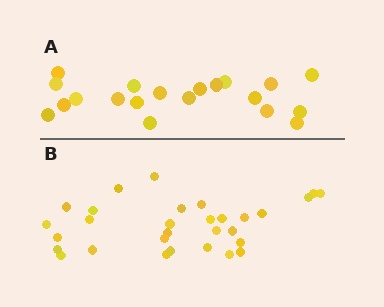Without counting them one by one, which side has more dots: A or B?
Region B (the bottom region) has more dots.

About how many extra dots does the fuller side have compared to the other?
Region B has roughly 10 or so more dots than region A.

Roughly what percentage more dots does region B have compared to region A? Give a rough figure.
About 50% more.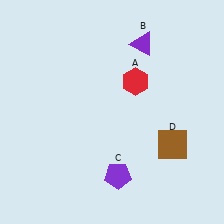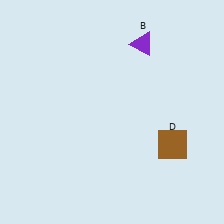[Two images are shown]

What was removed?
The purple pentagon (C), the red hexagon (A) were removed in Image 2.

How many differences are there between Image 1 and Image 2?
There are 2 differences between the two images.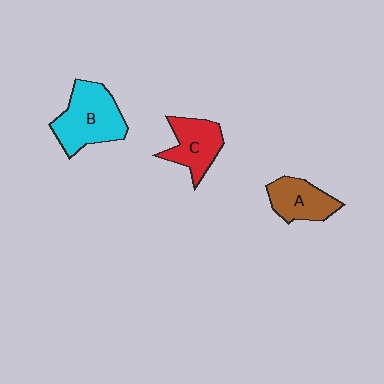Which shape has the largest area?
Shape B (cyan).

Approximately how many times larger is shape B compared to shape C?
Approximately 1.4 times.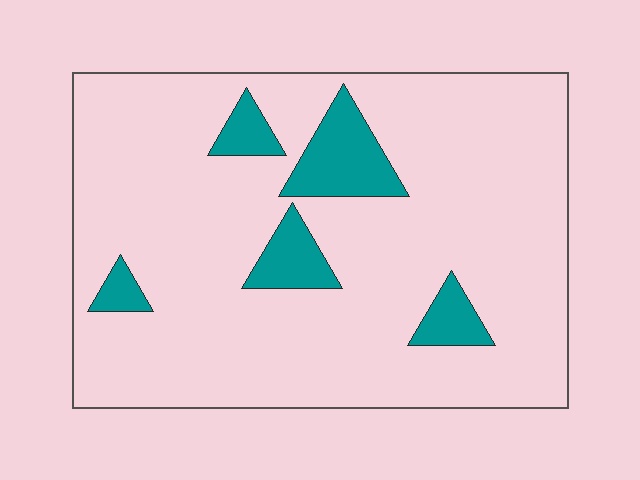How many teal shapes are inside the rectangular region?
5.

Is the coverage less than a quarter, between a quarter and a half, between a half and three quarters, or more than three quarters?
Less than a quarter.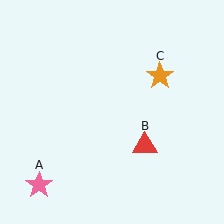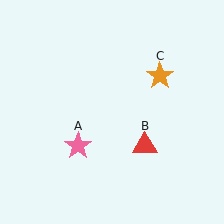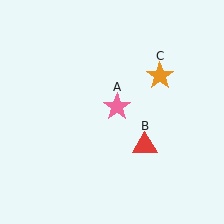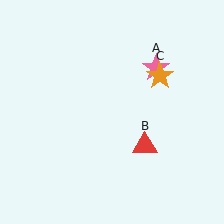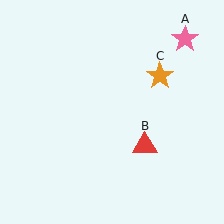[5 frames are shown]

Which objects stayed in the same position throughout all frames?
Red triangle (object B) and orange star (object C) remained stationary.